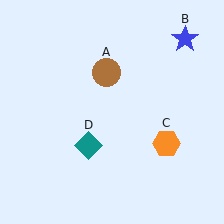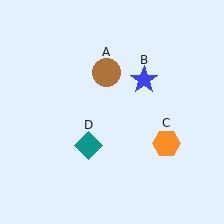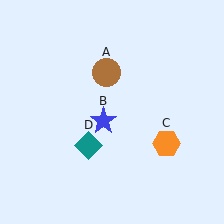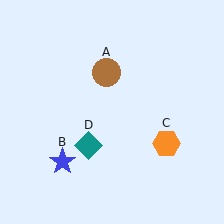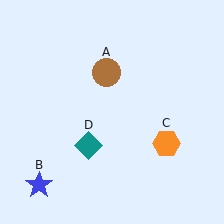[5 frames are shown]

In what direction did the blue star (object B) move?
The blue star (object B) moved down and to the left.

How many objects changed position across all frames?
1 object changed position: blue star (object B).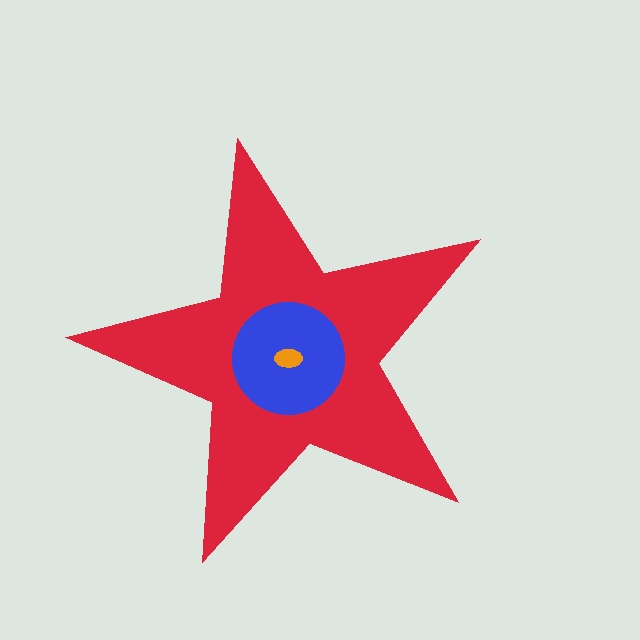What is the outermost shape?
The red star.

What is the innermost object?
The orange ellipse.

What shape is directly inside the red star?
The blue circle.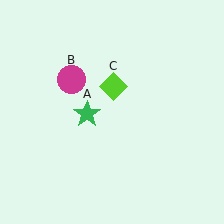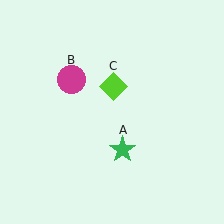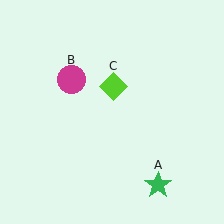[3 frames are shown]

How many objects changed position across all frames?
1 object changed position: green star (object A).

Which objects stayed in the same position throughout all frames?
Magenta circle (object B) and lime diamond (object C) remained stationary.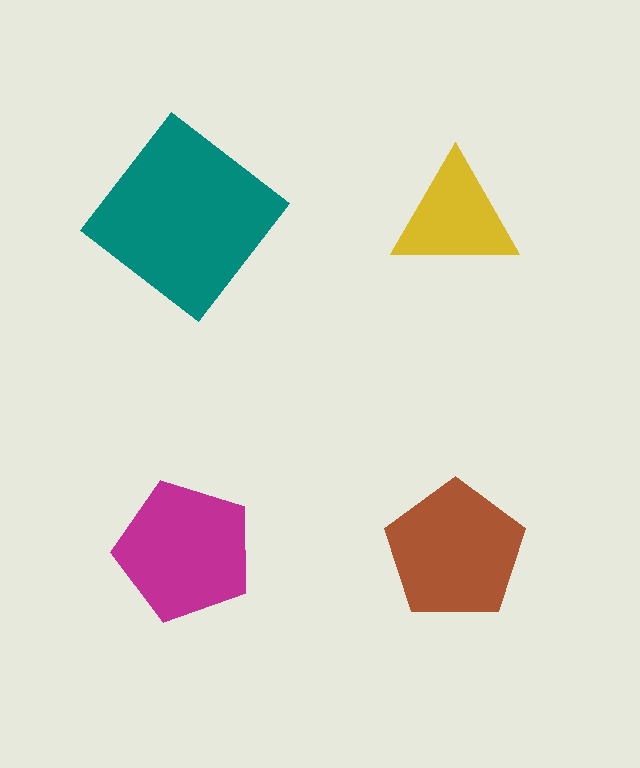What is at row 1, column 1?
A teal diamond.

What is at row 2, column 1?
A magenta pentagon.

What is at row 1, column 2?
A yellow triangle.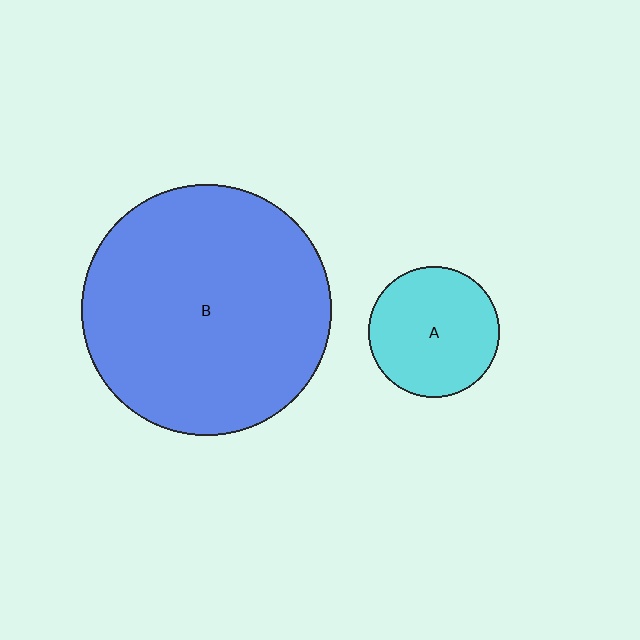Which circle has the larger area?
Circle B (blue).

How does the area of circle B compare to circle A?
Approximately 3.6 times.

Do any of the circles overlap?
No, none of the circles overlap.